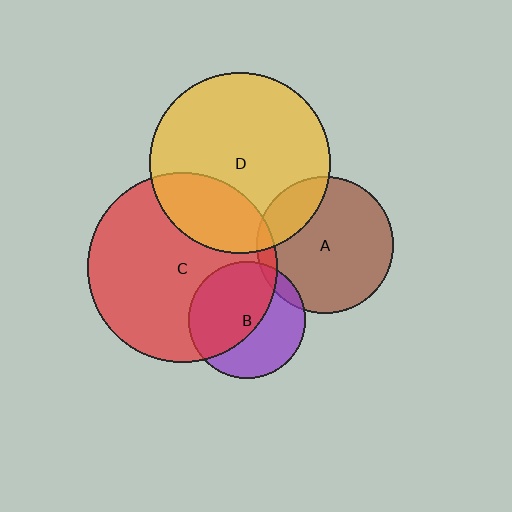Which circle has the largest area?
Circle C (red).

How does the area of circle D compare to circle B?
Approximately 2.4 times.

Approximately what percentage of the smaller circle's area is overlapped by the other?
Approximately 5%.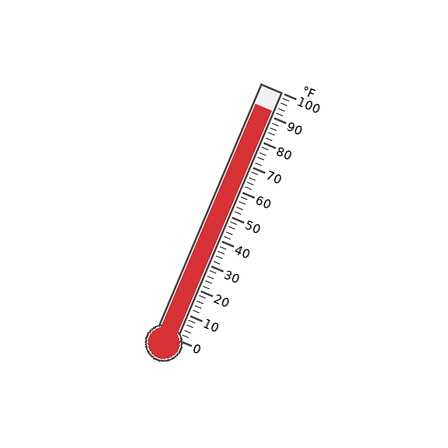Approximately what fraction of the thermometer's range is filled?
The thermometer is filled to approximately 90% of its range.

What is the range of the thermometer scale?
The thermometer scale ranges from 0°F to 100°F.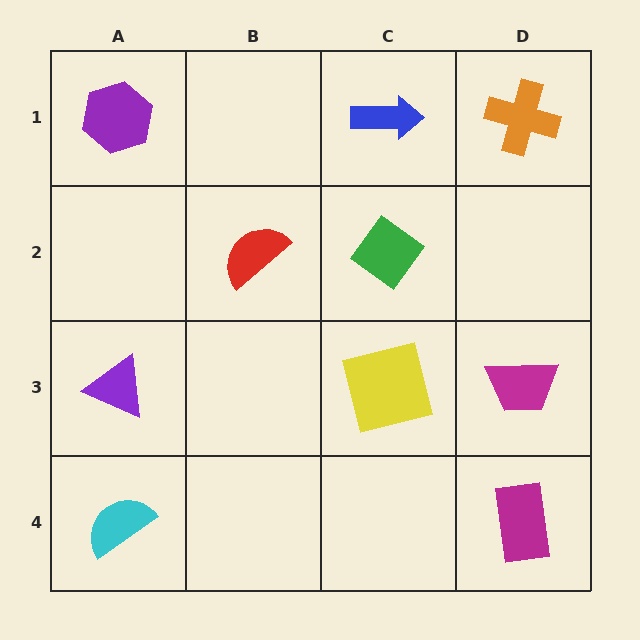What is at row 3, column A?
A purple triangle.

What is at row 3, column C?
A yellow square.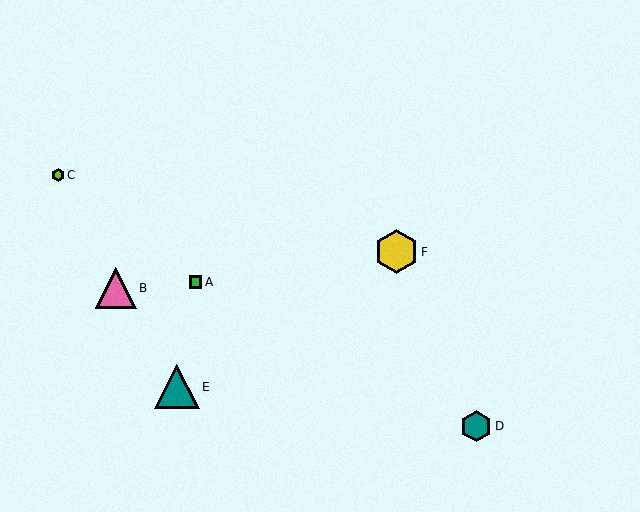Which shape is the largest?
The teal triangle (labeled E) is the largest.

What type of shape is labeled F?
Shape F is a yellow hexagon.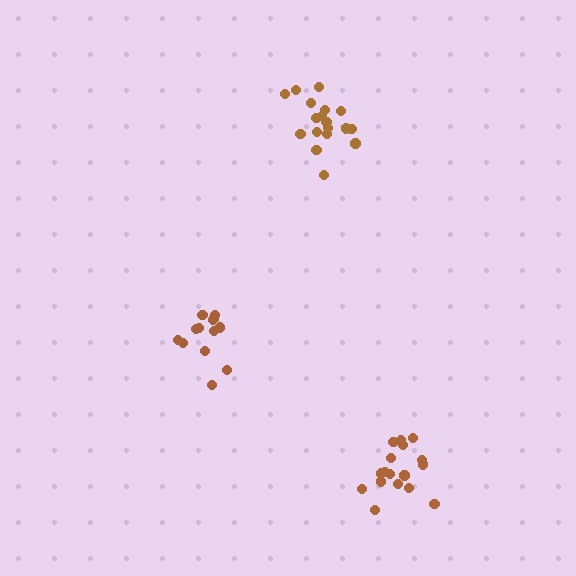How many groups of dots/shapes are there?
There are 3 groups.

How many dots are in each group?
Group 1: 17 dots, Group 2: 13 dots, Group 3: 18 dots (48 total).